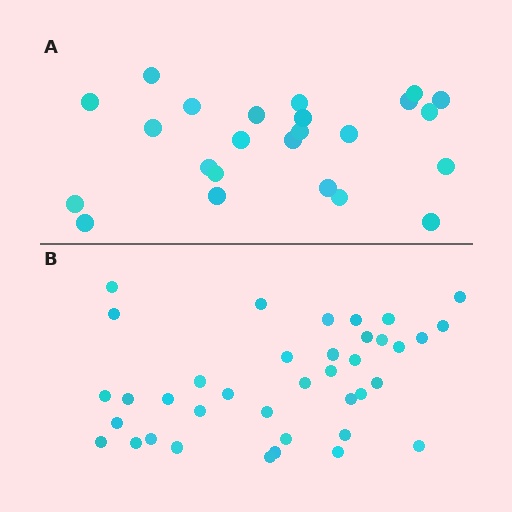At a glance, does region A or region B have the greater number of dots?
Region B (the bottom region) has more dots.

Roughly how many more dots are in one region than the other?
Region B has approximately 15 more dots than region A.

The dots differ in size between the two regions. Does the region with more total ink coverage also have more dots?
No. Region A has more total ink coverage because its dots are larger, but region B actually contains more individual dots. Total area can be misleading — the number of items is what matters here.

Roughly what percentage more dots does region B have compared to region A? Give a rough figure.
About 60% more.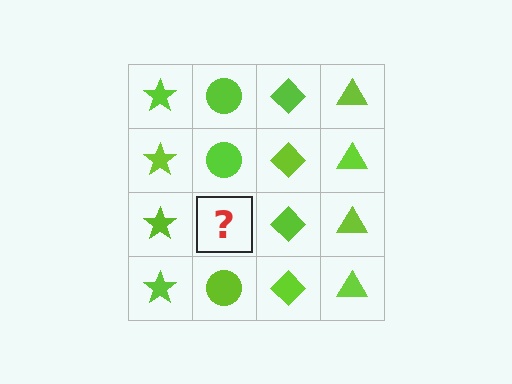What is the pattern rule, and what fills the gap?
The rule is that each column has a consistent shape. The gap should be filled with a lime circle.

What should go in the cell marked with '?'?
The missing cell should contain a lime circle.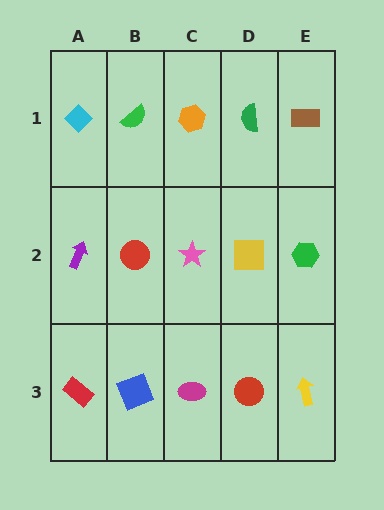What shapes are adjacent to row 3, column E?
A green hexagon (row 2, column E), a red circle (row 3, column D).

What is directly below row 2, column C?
A magenta ellipse.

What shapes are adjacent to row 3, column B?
A red circle (row 2, column B), a red rectangle (row 3, column A), a magenta ellipse (row 3, column C).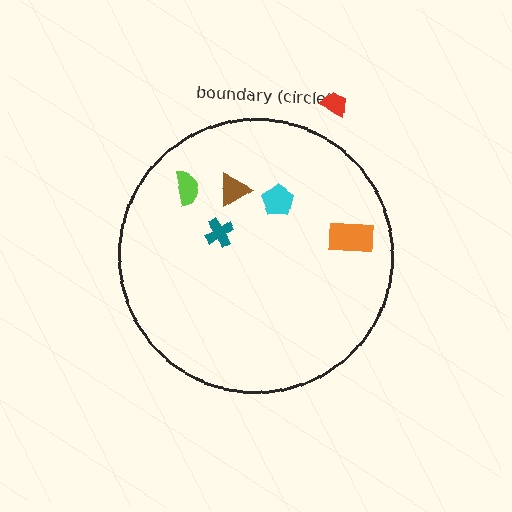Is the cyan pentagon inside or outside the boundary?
Inside.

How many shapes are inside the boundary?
5 inside, 1 outside.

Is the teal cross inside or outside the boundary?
Inside.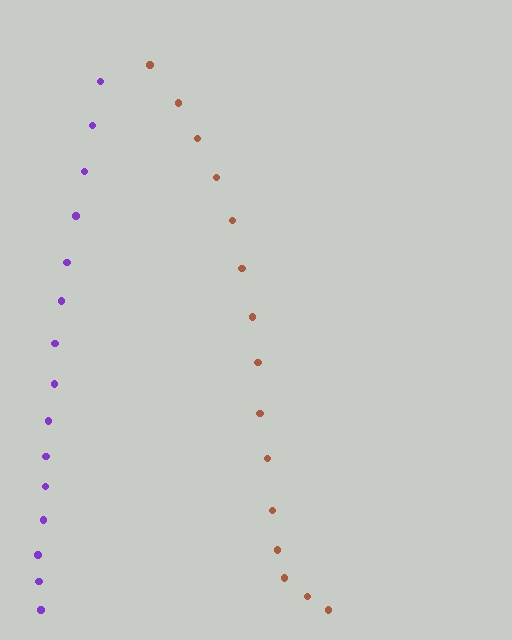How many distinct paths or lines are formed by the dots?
There are 2 distinct paths.